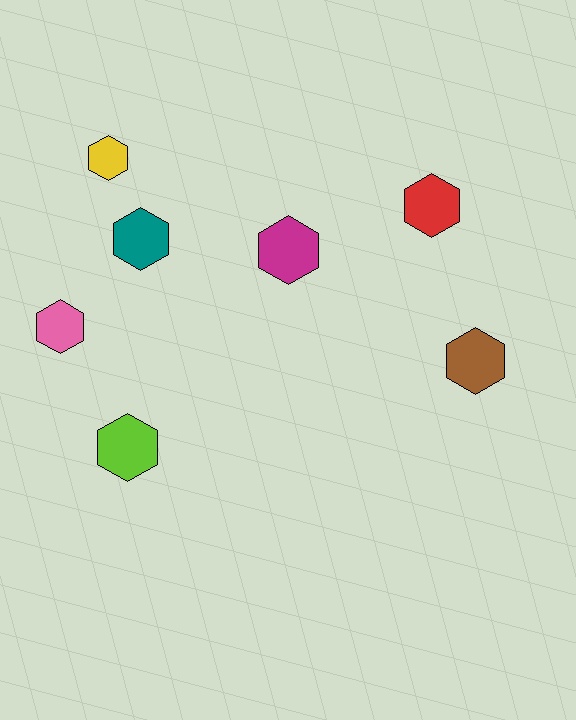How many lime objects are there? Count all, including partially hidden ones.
There is 1 lime object.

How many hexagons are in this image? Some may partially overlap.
There are 7 hexagons.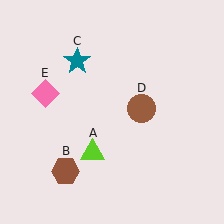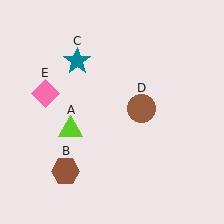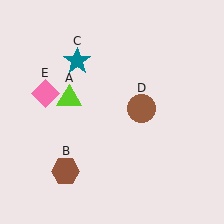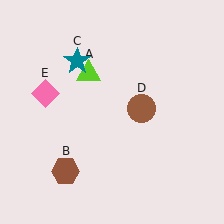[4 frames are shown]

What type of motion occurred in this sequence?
The lime triangle (object A) rotated clockwise around the center of the scene.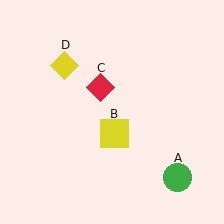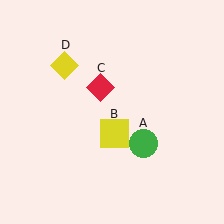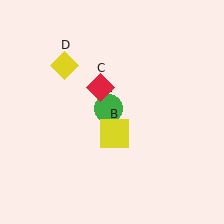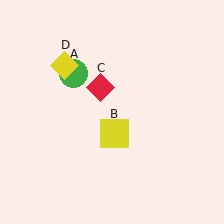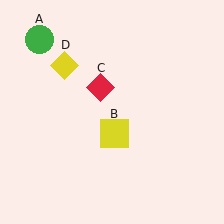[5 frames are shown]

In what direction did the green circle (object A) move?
The green circle (object A) moved up and to the left.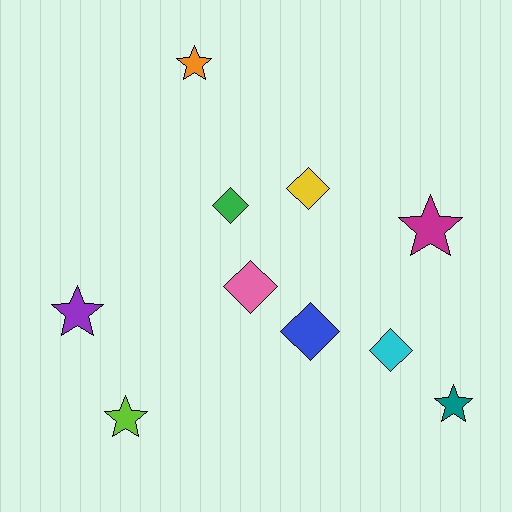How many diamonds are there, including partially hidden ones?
There are 5 diamonds.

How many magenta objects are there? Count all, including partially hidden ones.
There is 1 magenta object.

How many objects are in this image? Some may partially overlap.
There are 10 objects.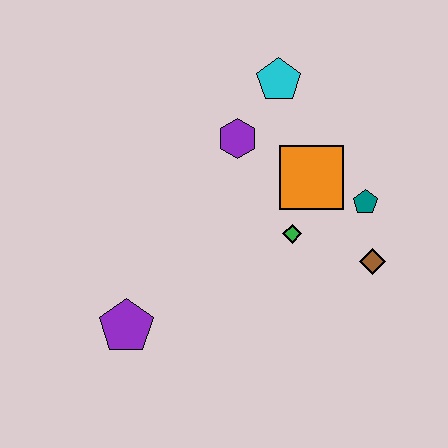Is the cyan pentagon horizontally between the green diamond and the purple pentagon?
Yes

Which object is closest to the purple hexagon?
The cyan pentagon is closest to the purple hexagon.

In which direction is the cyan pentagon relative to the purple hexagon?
The cyan pentagon is above the purple hexagon.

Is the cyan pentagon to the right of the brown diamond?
No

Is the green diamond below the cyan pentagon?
Yes